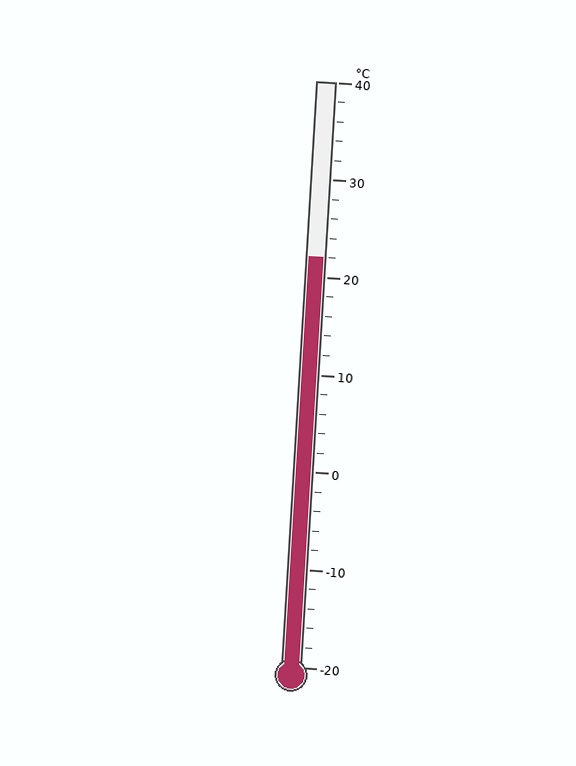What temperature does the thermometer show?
The thermometer shows approximately 22°C.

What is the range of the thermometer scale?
The thermometer scale ranges from -20°C to 40°C.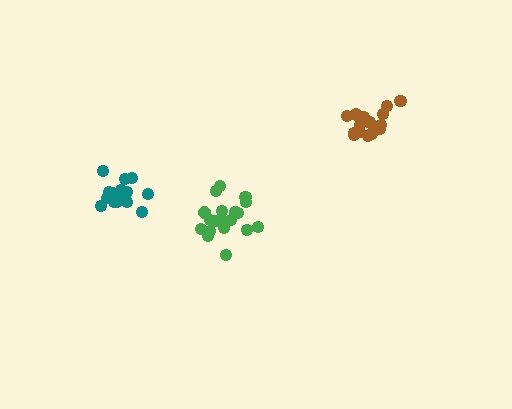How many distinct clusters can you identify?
There are 3 distinct clusters.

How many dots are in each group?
Group 1: 18 dots, Group 2: 20 dots, Group 3: 16 dots (54 total).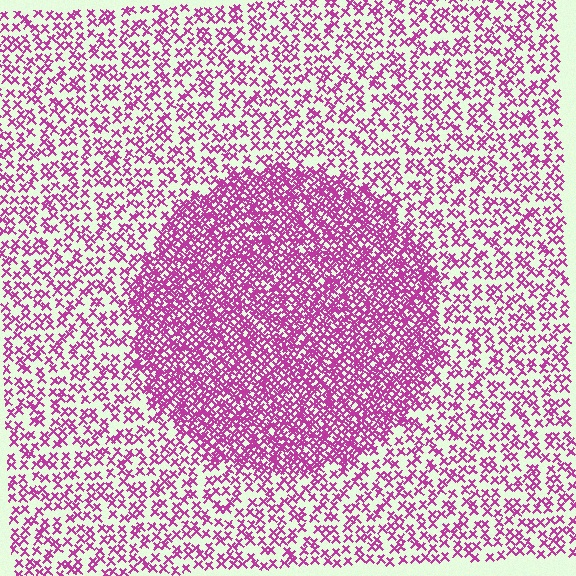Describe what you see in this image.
The image contains small magenta elements arranged at two different densities. A circle-shaped region is visible where the elements are more densely packed than the surrounding area.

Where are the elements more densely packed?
The elements are more densely packed inside the circle boundary.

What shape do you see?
I see a circle.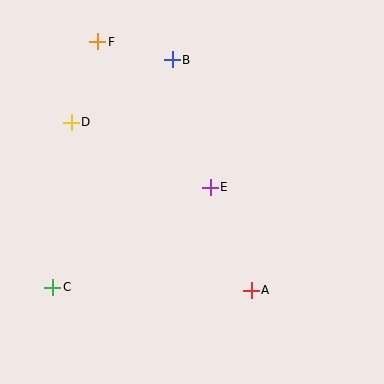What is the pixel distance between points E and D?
The distance between E and D is 153 pixels.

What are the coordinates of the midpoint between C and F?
The midpoint between C and F is at (75, 165).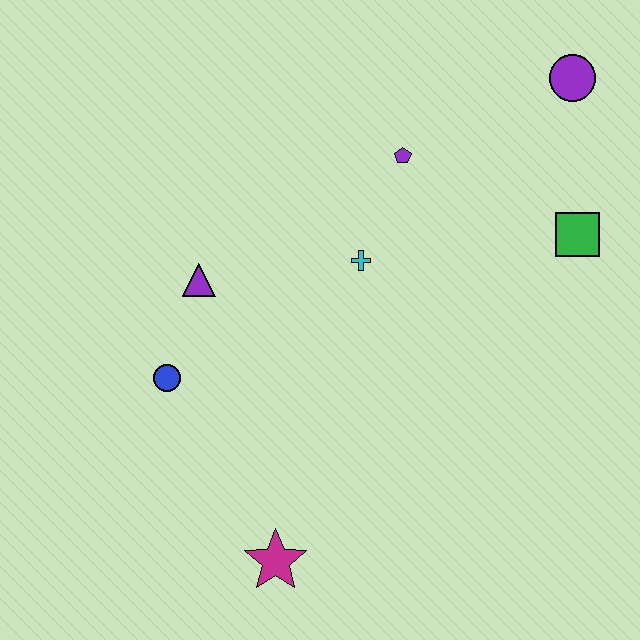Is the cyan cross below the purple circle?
Yes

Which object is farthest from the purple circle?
The magenta star is farthest from the purple circle.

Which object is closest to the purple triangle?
The blue circle is closest to the purple triangle.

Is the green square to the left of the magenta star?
No